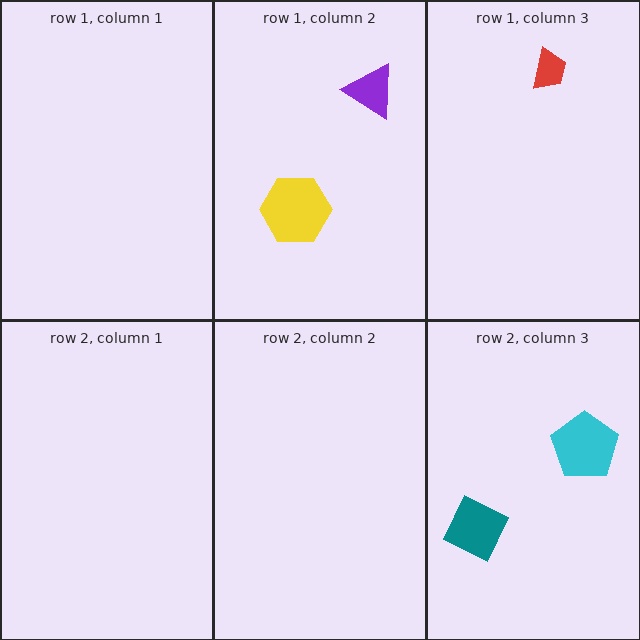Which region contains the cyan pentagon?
The row 2, column 3 region.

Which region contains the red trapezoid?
The row 1, column 3 region.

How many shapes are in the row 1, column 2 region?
2.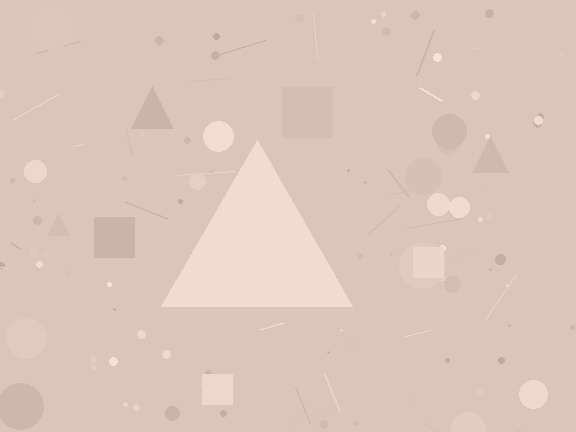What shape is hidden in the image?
A triangle is hidden in the image.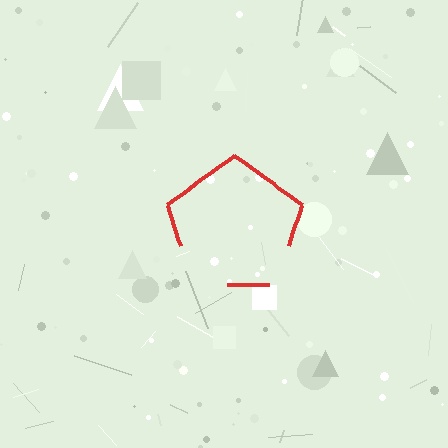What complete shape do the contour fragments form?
The contour fragments form a pentagon.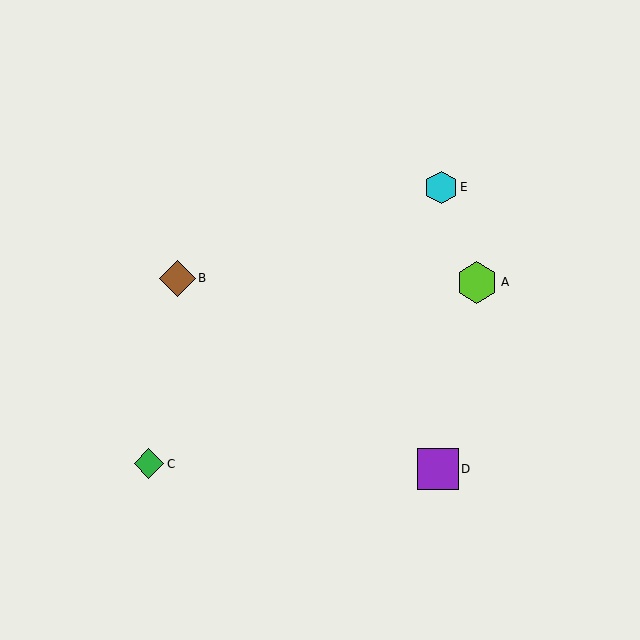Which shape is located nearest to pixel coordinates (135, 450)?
The green diamond (labeled C) at (149, 464) is nearest to that location.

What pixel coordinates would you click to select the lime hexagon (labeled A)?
Click at (477, 282) to select the lime hexagon A.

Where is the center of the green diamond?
The center of the green diamond is at (149, 464).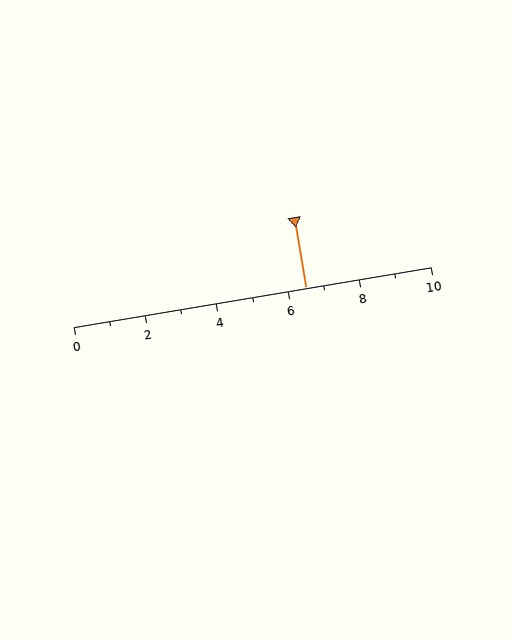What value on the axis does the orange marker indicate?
The marker indicates approximately 6.5.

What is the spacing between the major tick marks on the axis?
The major ticks are spaced 2 apart.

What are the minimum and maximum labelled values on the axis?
The axis runs from 0 to 10.